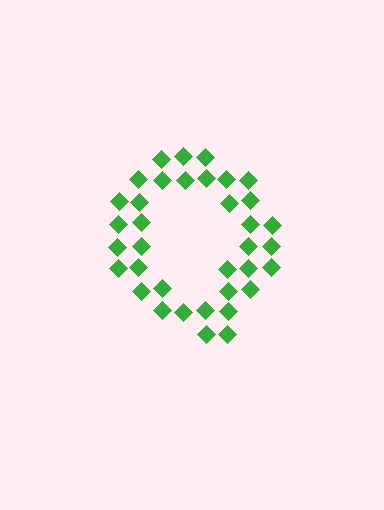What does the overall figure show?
The overall figure shows the letter Q.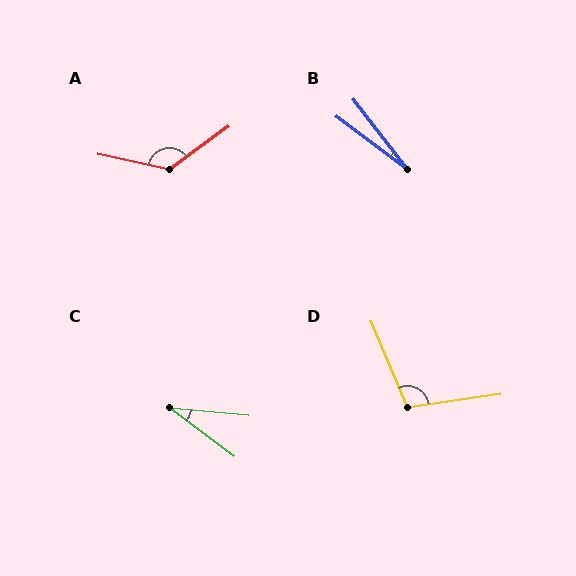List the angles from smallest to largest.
B (16°), C (32°), D (105°), A (131°).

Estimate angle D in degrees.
Approximately 105 degrees.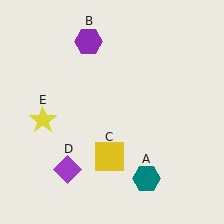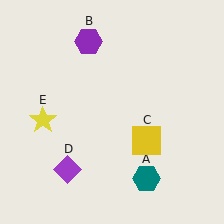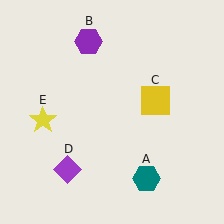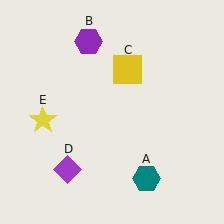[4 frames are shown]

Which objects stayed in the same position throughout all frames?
Teal hexagon (object A) and purple hexagon (object B) and purple diamond (object D) and yellow star (object E) remained stationary.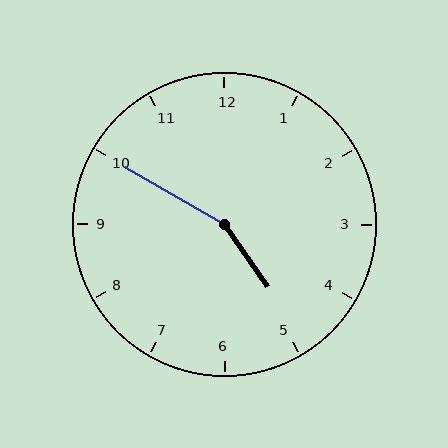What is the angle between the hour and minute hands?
Approximately 155 degrees.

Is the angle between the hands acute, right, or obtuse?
It is obtuse.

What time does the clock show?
4:50.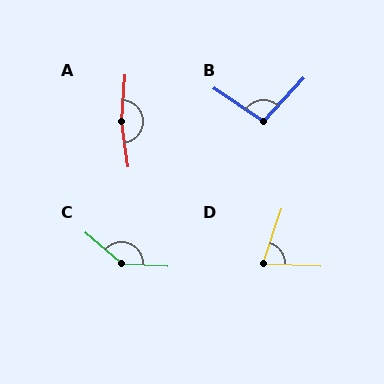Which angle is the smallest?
D, at approximately 74 degrees.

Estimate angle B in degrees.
Approximately 99 degrees.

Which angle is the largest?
A, at approximately 167 degrees.